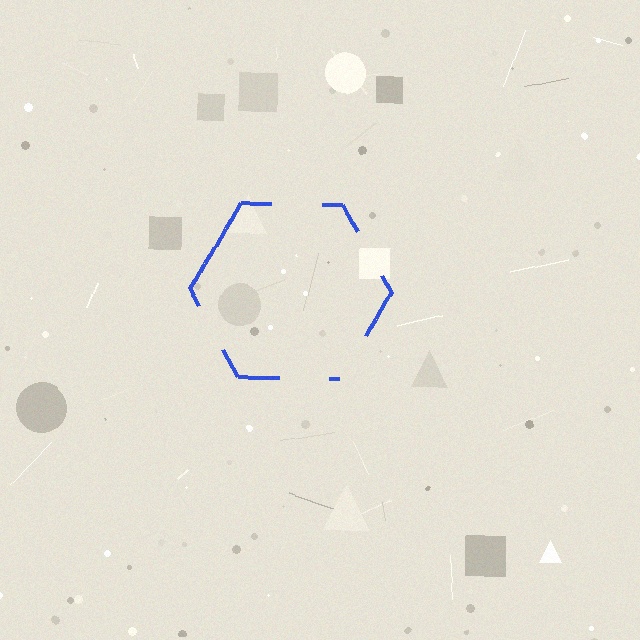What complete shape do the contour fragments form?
The contour fragments form a hexagon.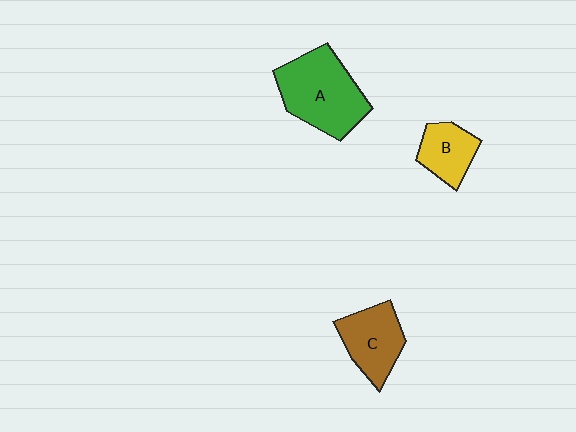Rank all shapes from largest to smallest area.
From largest to smallest: A (green), C (brown), B (yellow).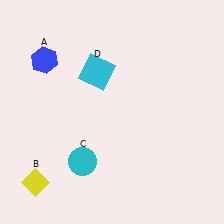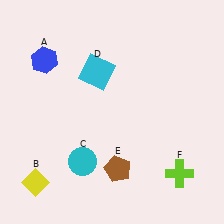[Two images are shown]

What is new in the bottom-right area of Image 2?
A brown pentagon (E) was added in the bottom-right area of Image 2.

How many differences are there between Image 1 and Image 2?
There are 2 differences between the two images.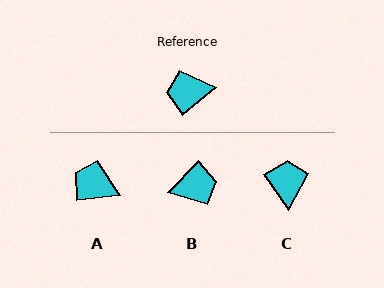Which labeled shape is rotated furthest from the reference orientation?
B, about 172 degrees away.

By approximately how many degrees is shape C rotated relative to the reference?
Approximately 94 degrees clockwise.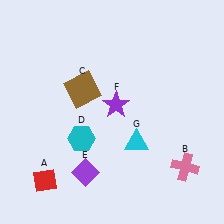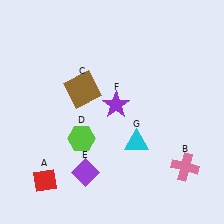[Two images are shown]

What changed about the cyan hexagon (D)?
In Image 1, D is cyan. In Image 2, it changed to lime.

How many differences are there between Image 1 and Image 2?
There is 1 difference between the two images.